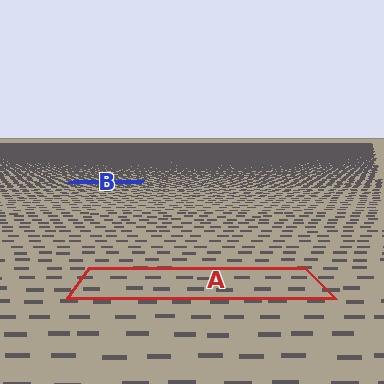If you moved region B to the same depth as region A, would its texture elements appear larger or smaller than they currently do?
They would appear larger. At a closer depth, the same texture elements are projected at a bigger on-screen size.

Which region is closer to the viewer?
Region A is closer. The texture elements there are larger and more spread out.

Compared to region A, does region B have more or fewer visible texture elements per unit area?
Region B has more texture elements per unit area — they are packed more densely because it is farther away.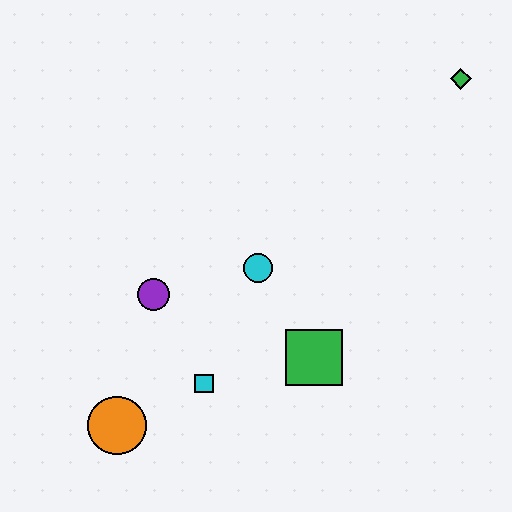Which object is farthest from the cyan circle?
The green diamond is farthest from the cyan circle.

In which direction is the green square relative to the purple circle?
The green square is to the right of the purple circle.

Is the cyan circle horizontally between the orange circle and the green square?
Yes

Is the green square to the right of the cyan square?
Yes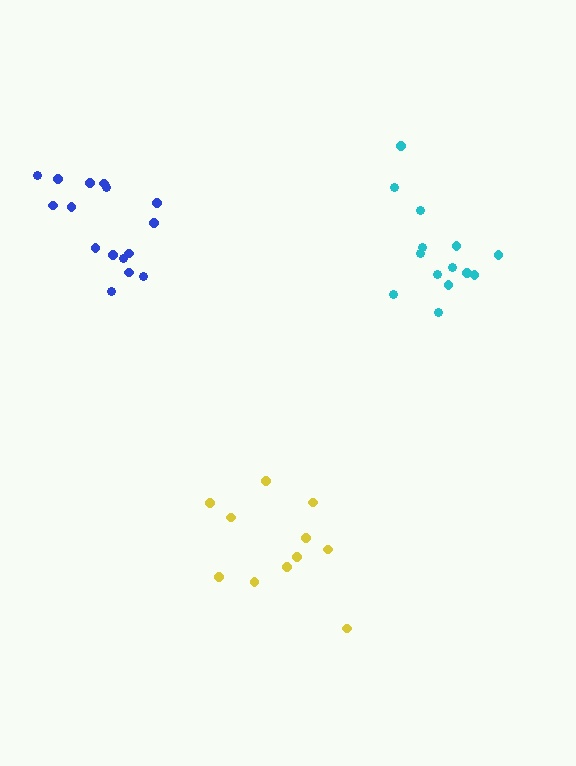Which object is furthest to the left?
The blue cluster is leftmost.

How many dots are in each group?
Group 1: 11 dots, Group 2: 14 dots, Group 3: 16 dots (41 total).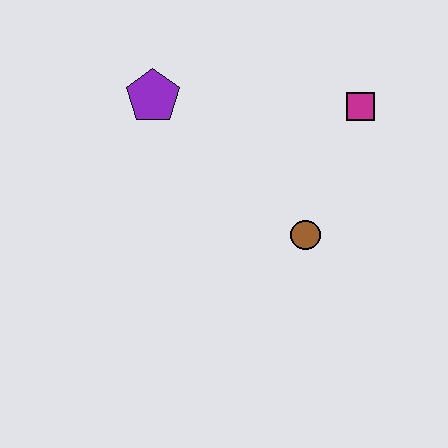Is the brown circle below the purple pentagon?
Yes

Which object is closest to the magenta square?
The brown circle is closest to the magenta square.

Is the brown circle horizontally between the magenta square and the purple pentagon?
Yes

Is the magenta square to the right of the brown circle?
Yes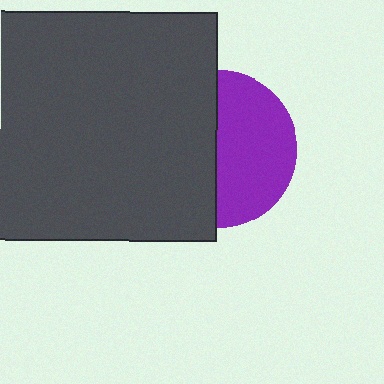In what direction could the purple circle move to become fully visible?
The purple circle could move right. That would shift it out from behind the dark gray square entirely.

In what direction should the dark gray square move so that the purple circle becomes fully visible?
The dark gray square should move left. That is the shortest direction to clear the overlap and leave the purple circle fully visible.